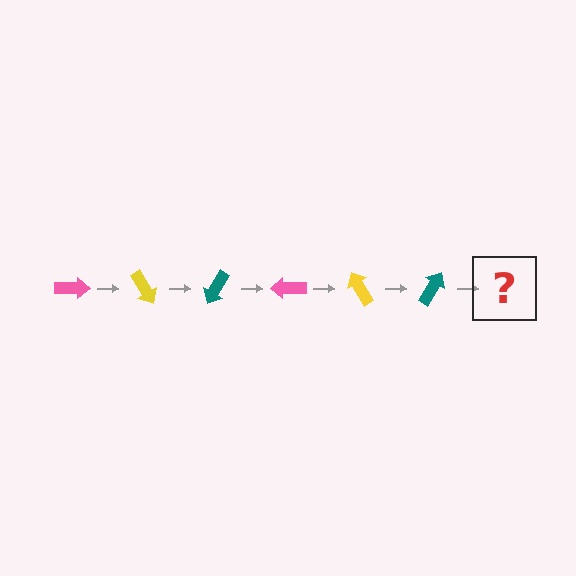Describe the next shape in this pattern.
It should be a pink arrow, rotated 360 degrees from the start.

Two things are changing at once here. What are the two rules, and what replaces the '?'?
The two rules are that it rotates 60 degrees each step and the color cycles through pink, yellow, and teal. The '?' should be a pink arrow, rotated 360 degrees from the start.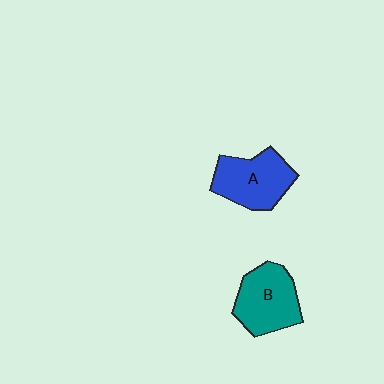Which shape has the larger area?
Shape A (blue).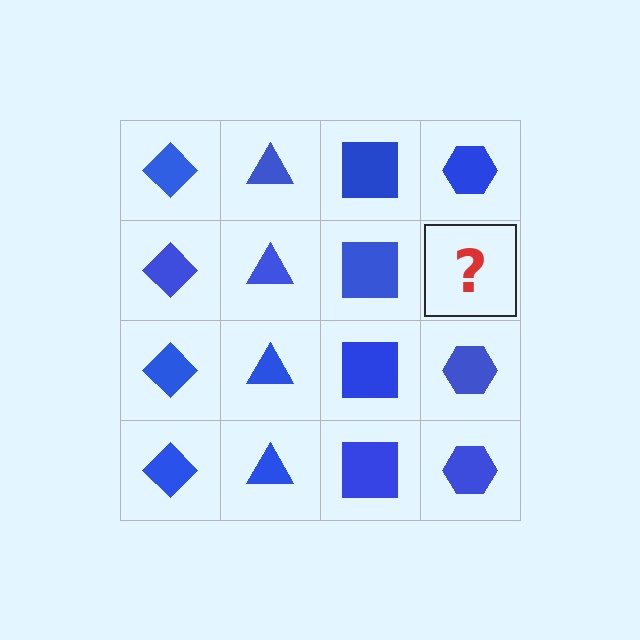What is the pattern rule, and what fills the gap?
The rule is that each column has a consistent shape. The gap should be filled with a blue hexagon.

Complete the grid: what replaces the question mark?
The question mark should be replaced with a blue hexagon.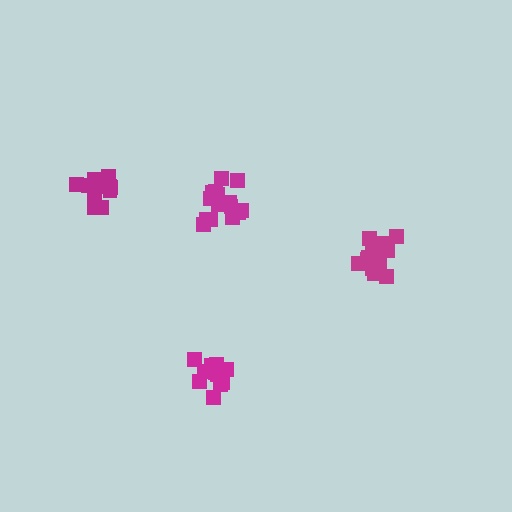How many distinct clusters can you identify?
There are 4 distinct clusters.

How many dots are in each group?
Group 1: 16 dots, Group 2: 14 dots, Group 3: 19 dots, Group 4: 13 dots (62 total).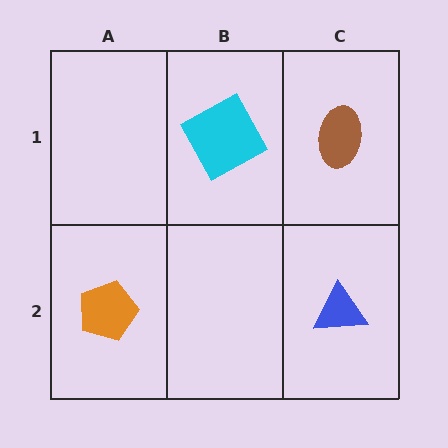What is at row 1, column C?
A brown ellipse.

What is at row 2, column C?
A blue triangle.